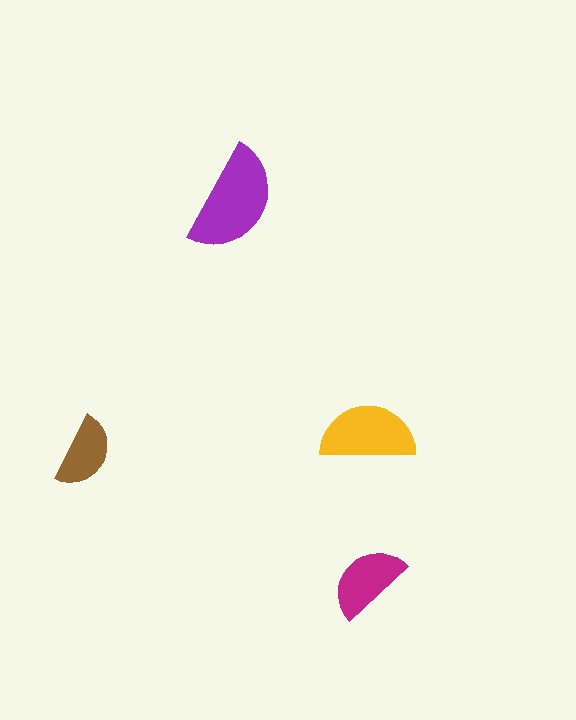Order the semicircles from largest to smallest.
the purple one, the yellow one, the magenta one, the brown one.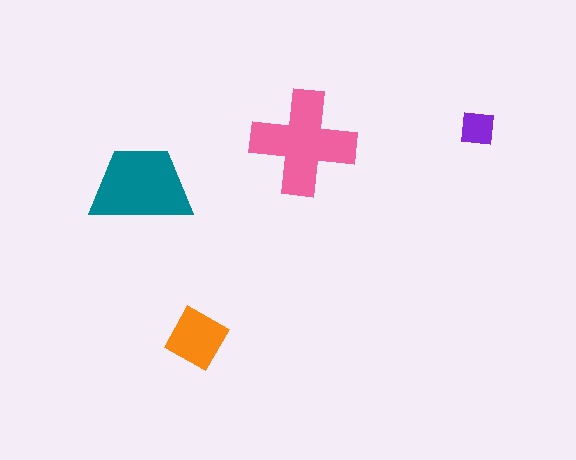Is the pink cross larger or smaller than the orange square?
Larger.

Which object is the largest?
The pink cross.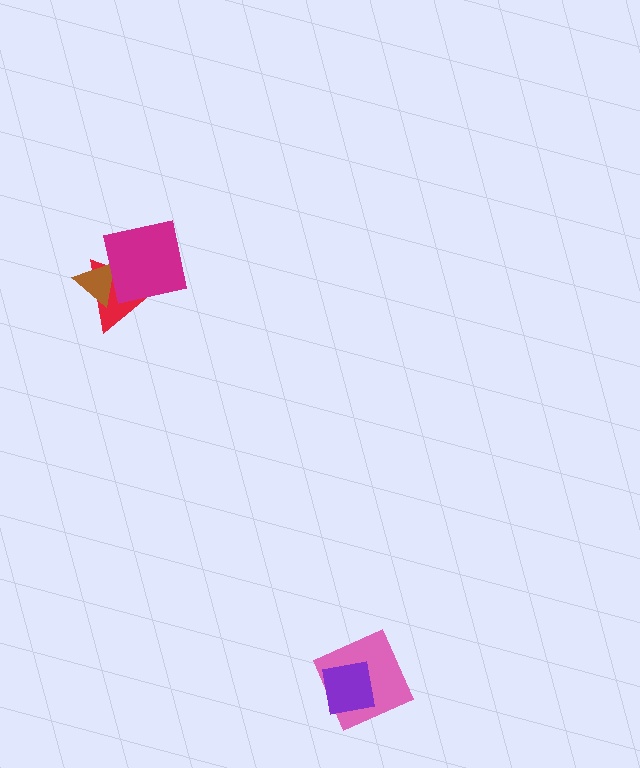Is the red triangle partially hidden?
Yes, it is partially covered by another shape.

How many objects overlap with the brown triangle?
2 objects overlap with the brown triangle.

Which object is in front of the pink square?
The purple square is in front of the pink square.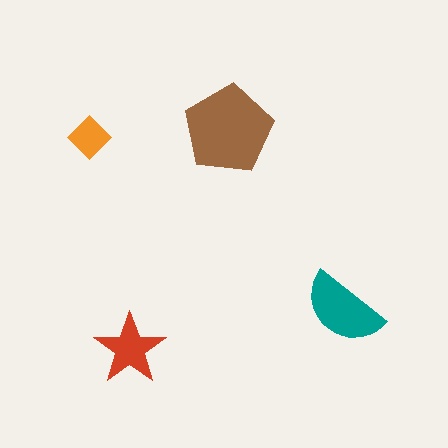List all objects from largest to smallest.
The brown pentagon, the teal semicircle, the red star, the orange diamond.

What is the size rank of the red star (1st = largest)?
3rd.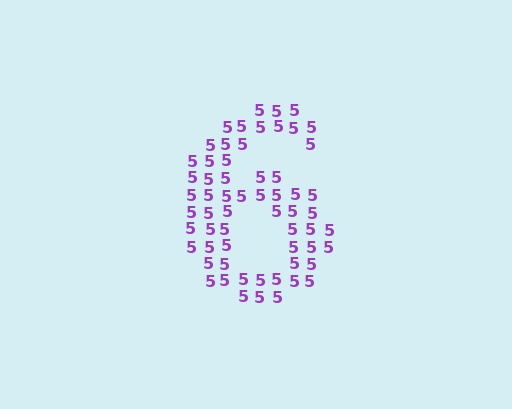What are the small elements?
The small elements are digit 5's.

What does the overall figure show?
The overall figure shows the digit 6.